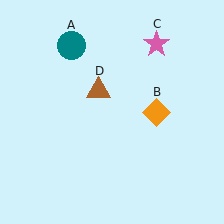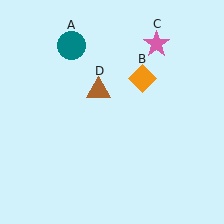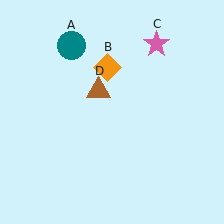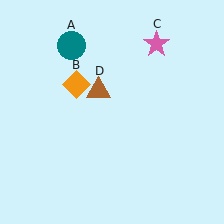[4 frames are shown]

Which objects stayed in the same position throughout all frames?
Teal circle (object A) and pink star (object C) and brown triangle (object D) remained stationary.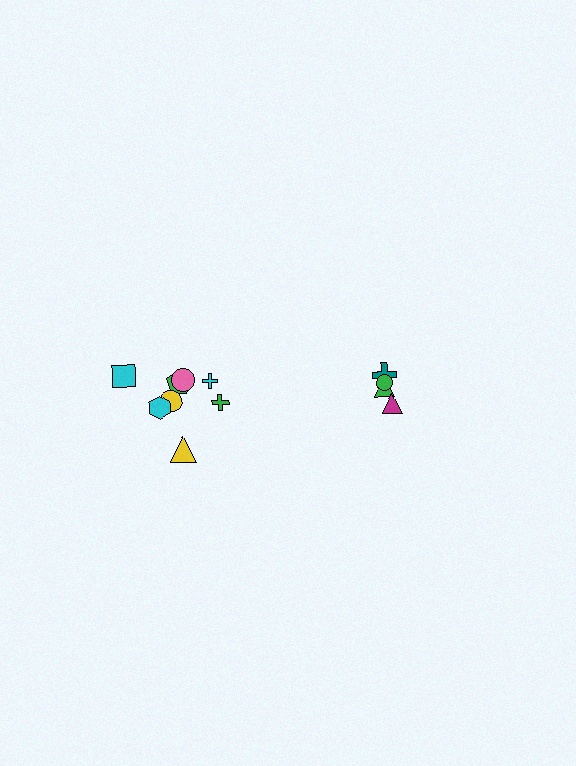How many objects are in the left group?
There are 8 objects.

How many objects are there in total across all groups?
There are 12 objects.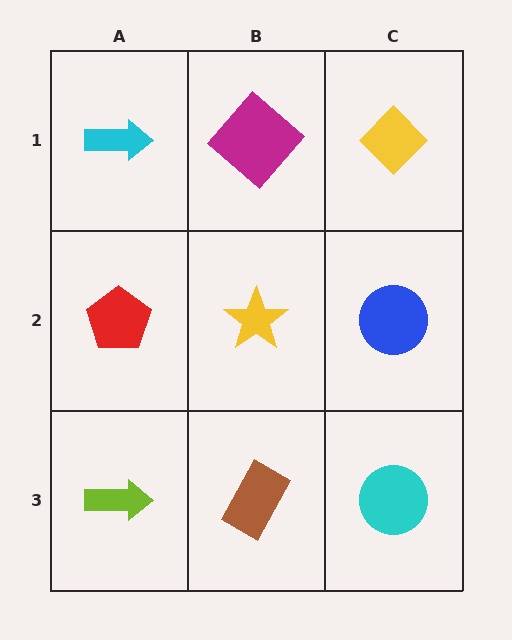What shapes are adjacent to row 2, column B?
A magenta diamond (row 1, column B), a brown rectangle (row 3, column B), a red pentagon (row 2, column A), a blue circle (row 2, column C).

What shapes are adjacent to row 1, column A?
A red pentagon (row 2, column A), a magenta diamond (row 1, column B).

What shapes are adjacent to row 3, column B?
A yellow star (row 2, column B), a lime arrow (row 3, column A), a cyan circle (row 3, column C).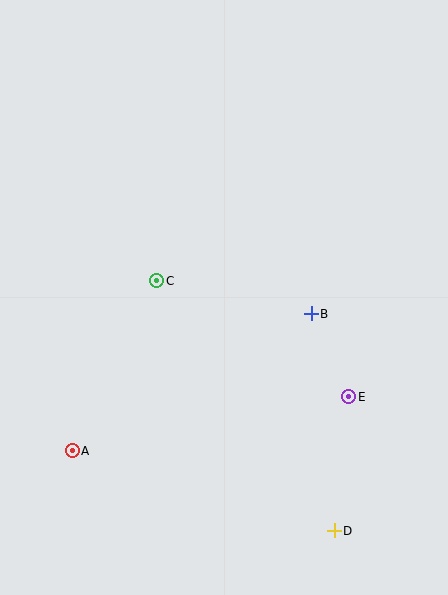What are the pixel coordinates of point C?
Point C is at (157, 281).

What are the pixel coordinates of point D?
Point D is at (334, 531).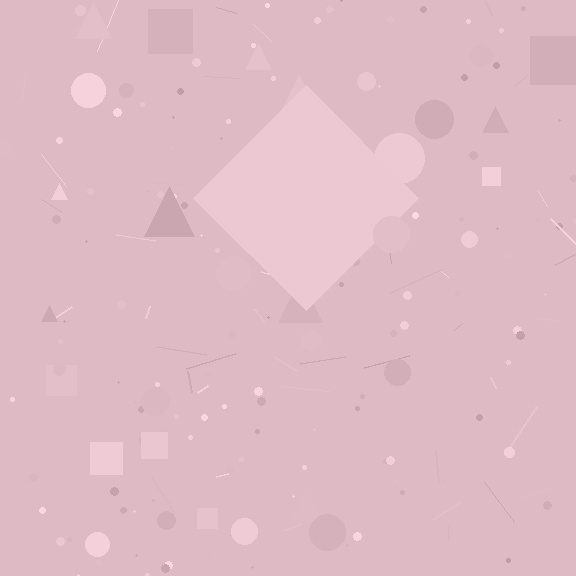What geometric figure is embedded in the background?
A diamond is embedded in the background.